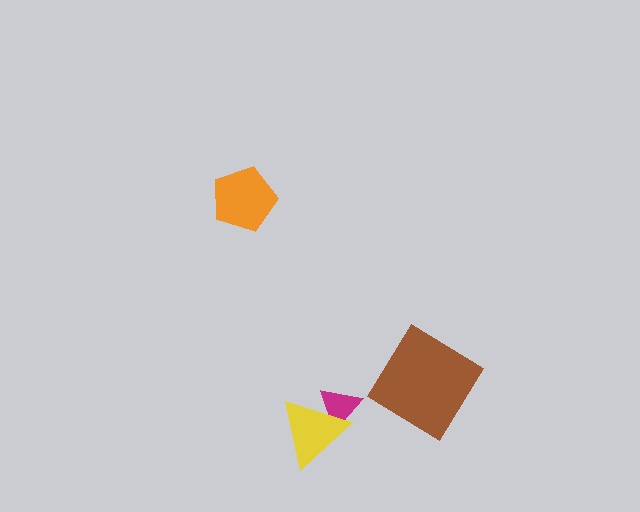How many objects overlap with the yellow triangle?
1 object overlaps with the yellow triangle.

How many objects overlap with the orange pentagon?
0 objects overlap with the orange pentagon.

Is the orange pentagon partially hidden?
No, no other shape covers it.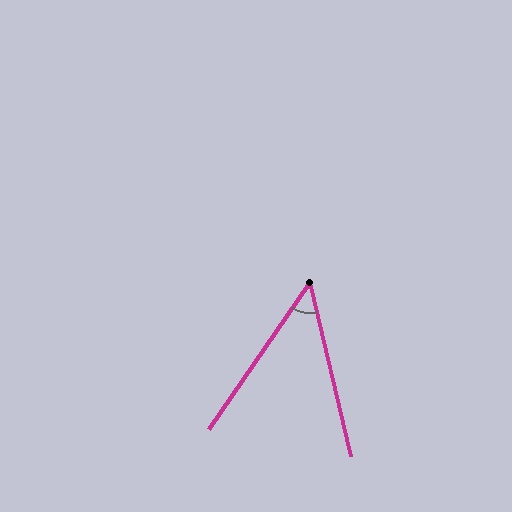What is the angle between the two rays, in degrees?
Approximately 48 degrees.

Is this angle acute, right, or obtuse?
It is acute.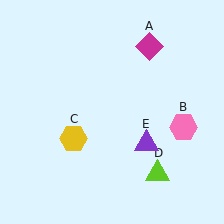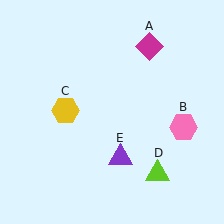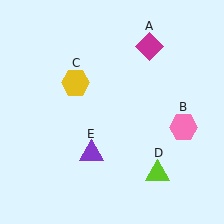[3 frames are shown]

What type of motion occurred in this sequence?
The yellow hexagon (object C), purple triangle (object E) rotated clockwise around the center of the scene.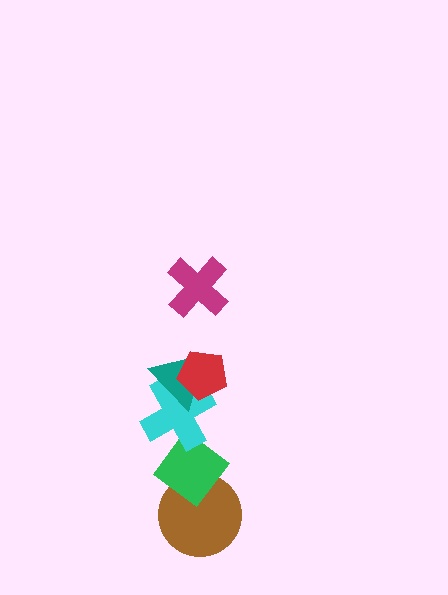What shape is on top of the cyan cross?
The teal triangle is on top of the cyan cross.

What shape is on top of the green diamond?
The cyan cross is on top of the green diamond.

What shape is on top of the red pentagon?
The magenta cross is on top of the red pentagon.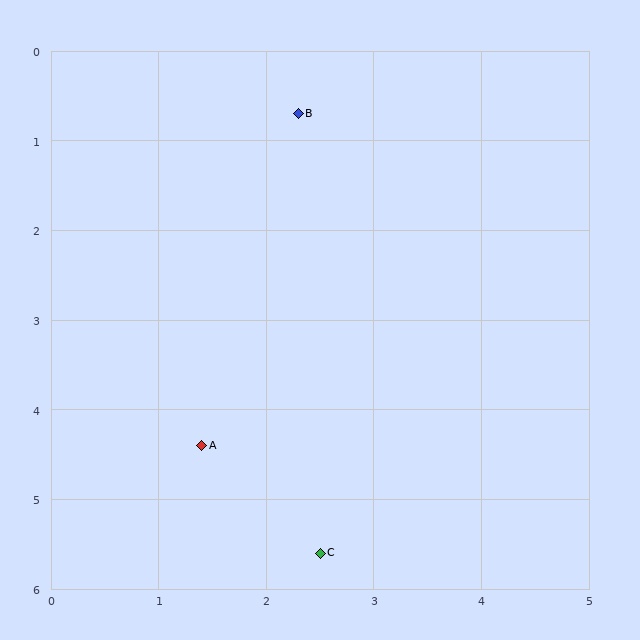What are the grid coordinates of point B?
Point B is at approximately (2.3, 0.7).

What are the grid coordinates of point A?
Point A is at approximately (1.4, 4.4).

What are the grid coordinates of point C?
Point C is at approximately (2.5, 5.6).